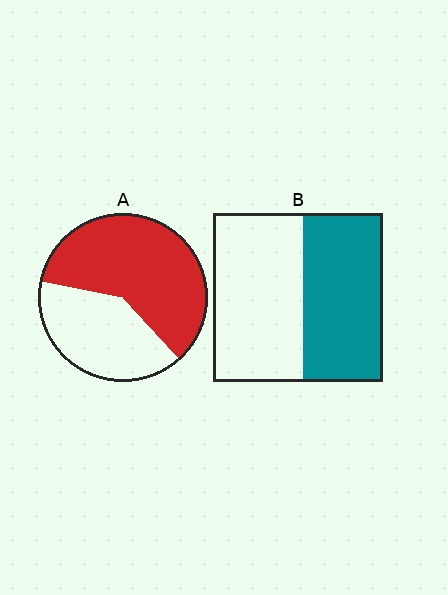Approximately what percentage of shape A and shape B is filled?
A is approximately 60% and B is approximately 45%.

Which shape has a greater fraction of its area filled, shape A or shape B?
Shape A.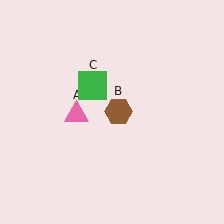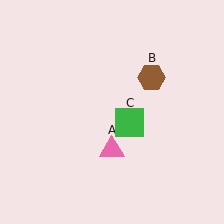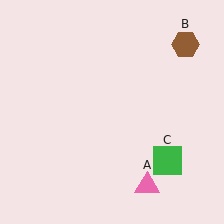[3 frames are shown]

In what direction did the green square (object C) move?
The green square (object C) moved down and to the right.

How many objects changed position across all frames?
3 objects changed position: pink triangle (object A), brown hexagon (object B), green square (object C).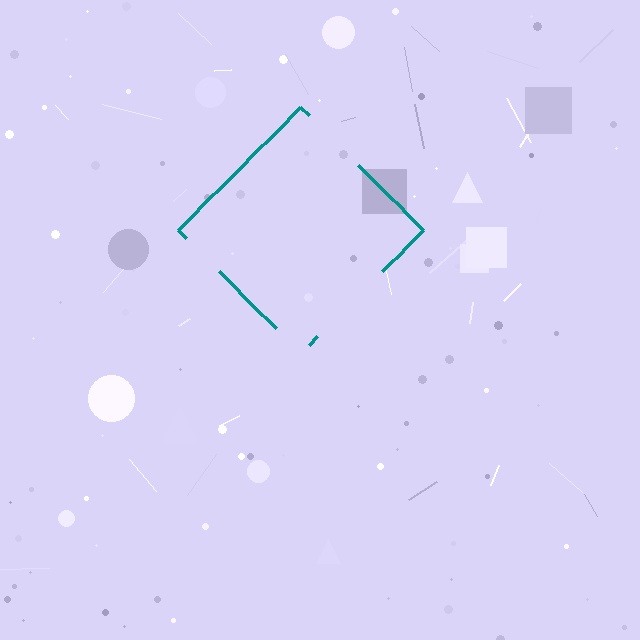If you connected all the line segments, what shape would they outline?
They would outline a diamond.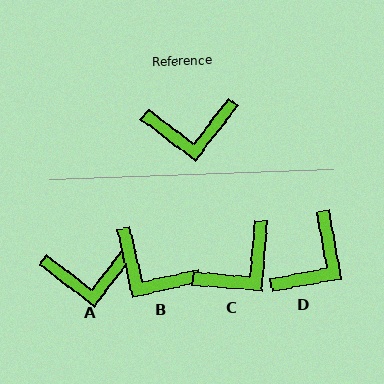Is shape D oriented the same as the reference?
No, it is off by about 47 degrees.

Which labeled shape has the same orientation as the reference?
A.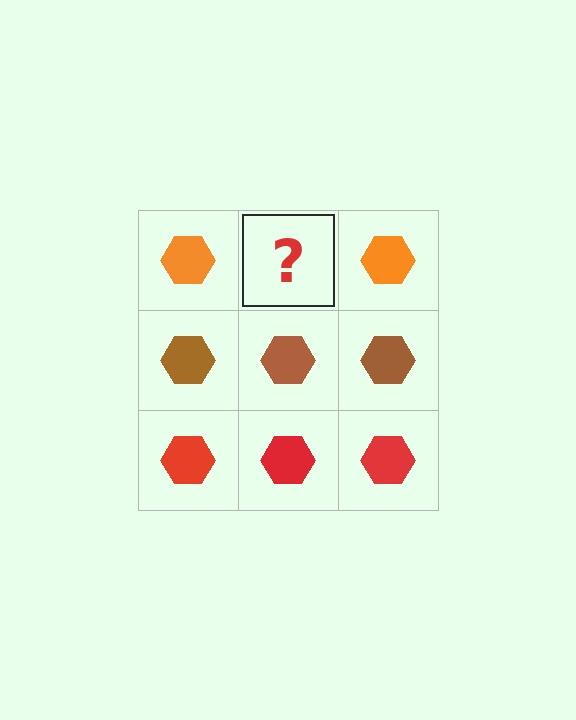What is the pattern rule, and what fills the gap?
The rule is that each row has a consistent color. The gap should be filled with an orange hexagon.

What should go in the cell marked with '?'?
The missing cell should contain an orange hexagon.